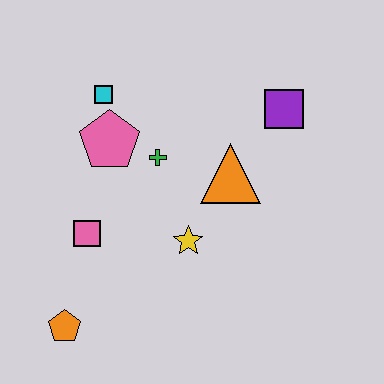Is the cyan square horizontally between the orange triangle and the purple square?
No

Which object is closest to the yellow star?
The orange triangle is closest to the yellow star.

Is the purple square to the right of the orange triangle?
Yes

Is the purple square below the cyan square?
Yes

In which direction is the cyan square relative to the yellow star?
The cyan square is above the yellow star.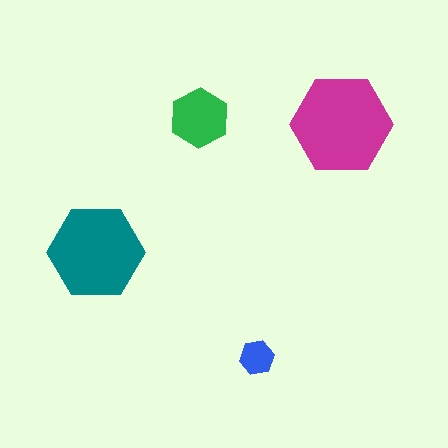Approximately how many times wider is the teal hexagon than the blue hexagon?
About 2.5 times wider.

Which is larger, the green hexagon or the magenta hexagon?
The magenta one.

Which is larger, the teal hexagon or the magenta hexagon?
The magenta one.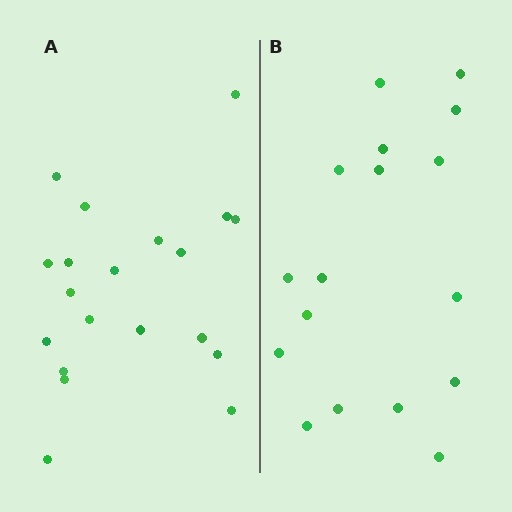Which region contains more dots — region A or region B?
Region A (the left region) has more dots.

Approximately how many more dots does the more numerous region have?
Region A has just a few more — roughly 2 or 3 more dots than region B.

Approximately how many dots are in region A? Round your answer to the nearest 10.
About 20 dots.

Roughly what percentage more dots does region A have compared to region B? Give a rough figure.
About 20% more.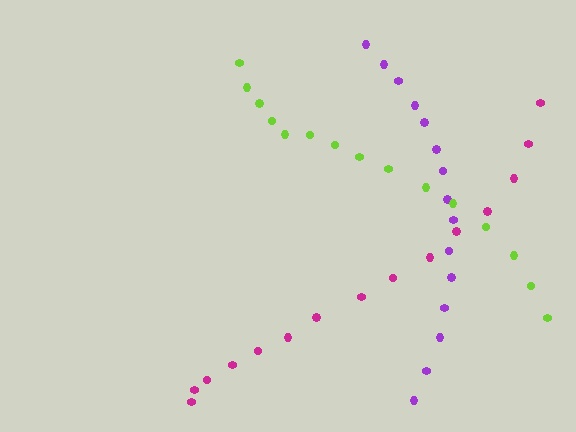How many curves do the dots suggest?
There are 3 distinct paths.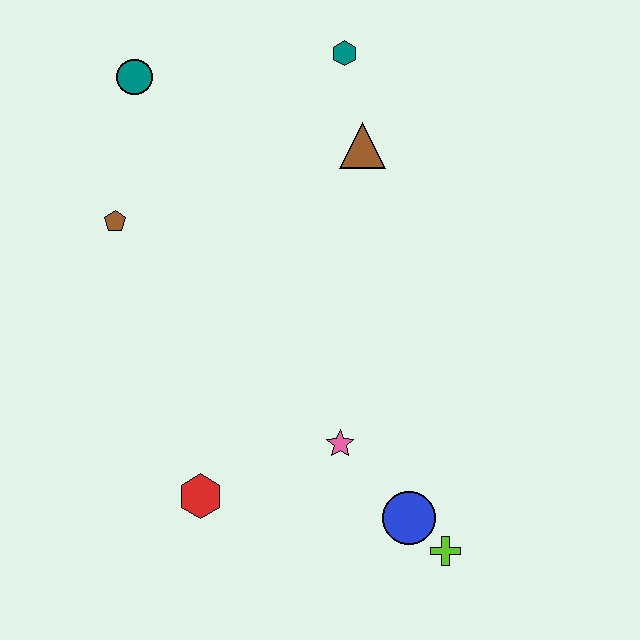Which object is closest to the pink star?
The blue circle is closest to the pink star.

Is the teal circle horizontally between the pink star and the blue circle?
No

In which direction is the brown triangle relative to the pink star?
The brown triangle is above the pink star.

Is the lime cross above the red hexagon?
No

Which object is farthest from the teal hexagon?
The lime cross is farthest from the teal hexagon.